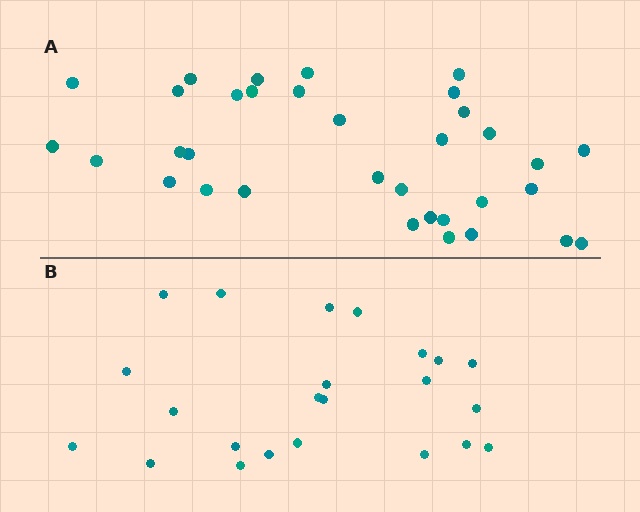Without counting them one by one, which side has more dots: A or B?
Region A (the top region) has more dots.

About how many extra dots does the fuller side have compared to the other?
Region A has roughly 12 or so more dots than region B.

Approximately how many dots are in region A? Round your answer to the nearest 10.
About 30 dots. (The exact count is 34, which rounds to 30.)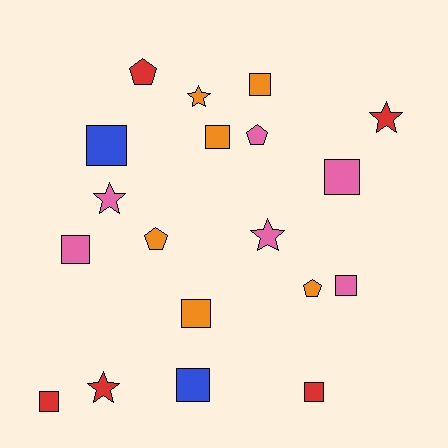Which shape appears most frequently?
Square, with 10 objects.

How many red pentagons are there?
There is 1 red pentagon.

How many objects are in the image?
There are 19 objects.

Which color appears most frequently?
Orange, with 6 objects.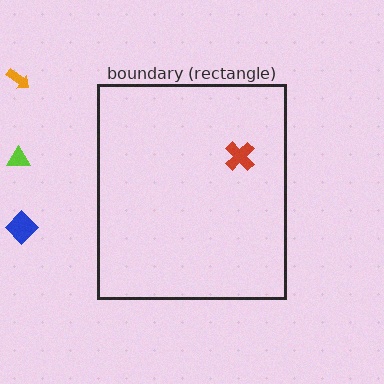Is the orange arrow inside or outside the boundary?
Outside.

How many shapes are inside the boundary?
1 inside, 3 outside.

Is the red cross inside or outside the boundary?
Inside.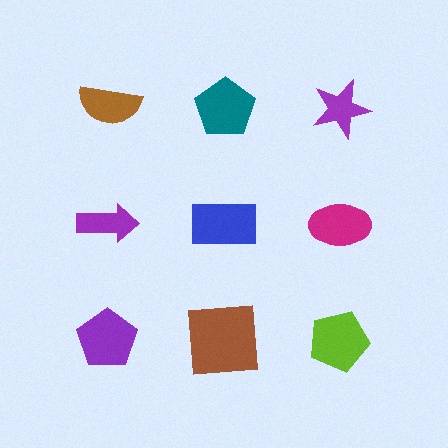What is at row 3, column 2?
A brown square.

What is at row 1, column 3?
A purple star.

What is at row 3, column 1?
A purple pentagon.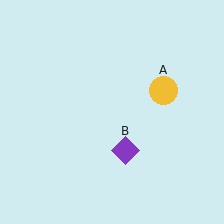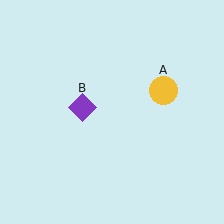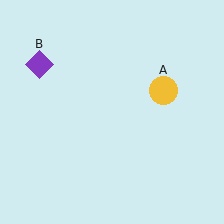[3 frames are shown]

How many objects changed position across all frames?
1 object changed position: purple diamond (object B).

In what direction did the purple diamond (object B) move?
The purple diamond (object B) moved up and to the left.